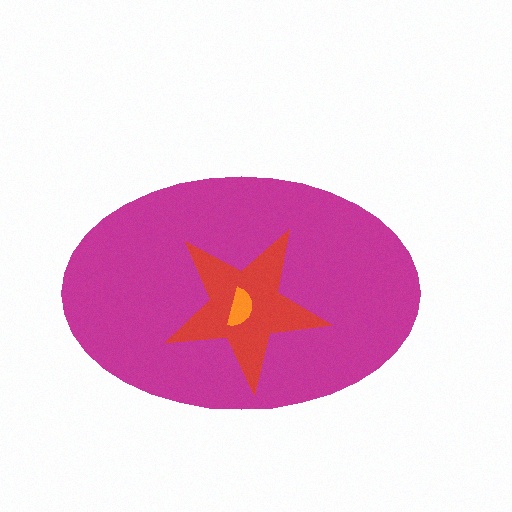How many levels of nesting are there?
3.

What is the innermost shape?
The orange semicircle.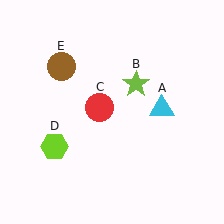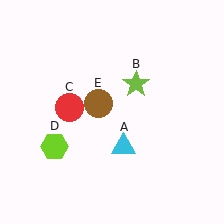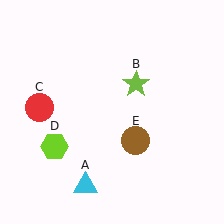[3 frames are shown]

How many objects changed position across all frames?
3 objects changed position: cyan triangle (object A), red circle (object C), brown circle (object E).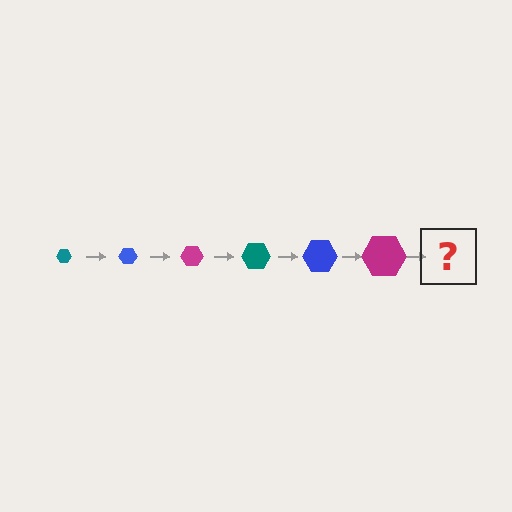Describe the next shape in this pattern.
It should be a teal hexagon, larger than the previous one.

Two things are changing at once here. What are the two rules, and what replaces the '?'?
The two rules are that the hexagon grows larger each step and the color cycles through teal, blue, and magenta. The '?' should be a teal hexagon, larger than the previous one.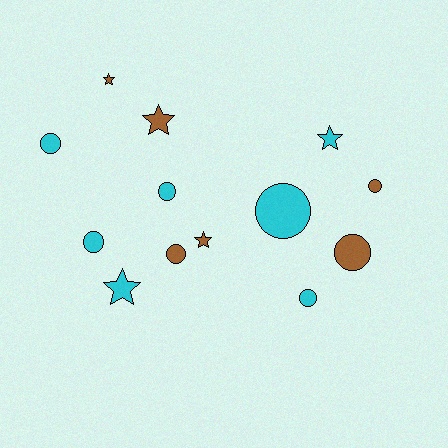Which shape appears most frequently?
Circle, with 8 objects.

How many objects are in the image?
There are 13 objects.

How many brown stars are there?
There are 3 brown stars.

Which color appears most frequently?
Cyan, with 7 objects.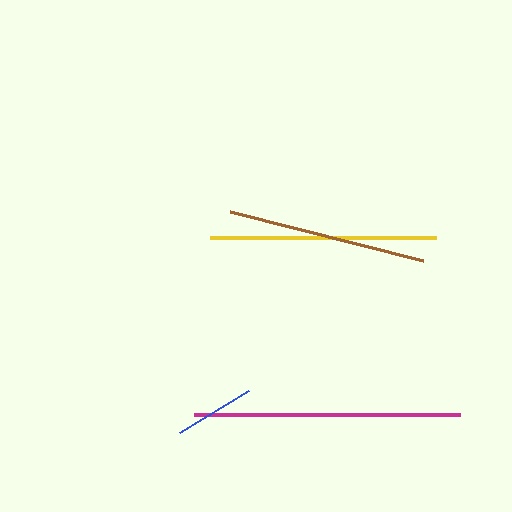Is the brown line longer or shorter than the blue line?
The brown line is longer than the blue line.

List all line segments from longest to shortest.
From longest to shortest: magenta, yellow, brown, blue.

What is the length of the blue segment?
The blue segment is approximately 81 pixels long.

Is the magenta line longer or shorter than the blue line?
The magenta line is longer than the blue line.